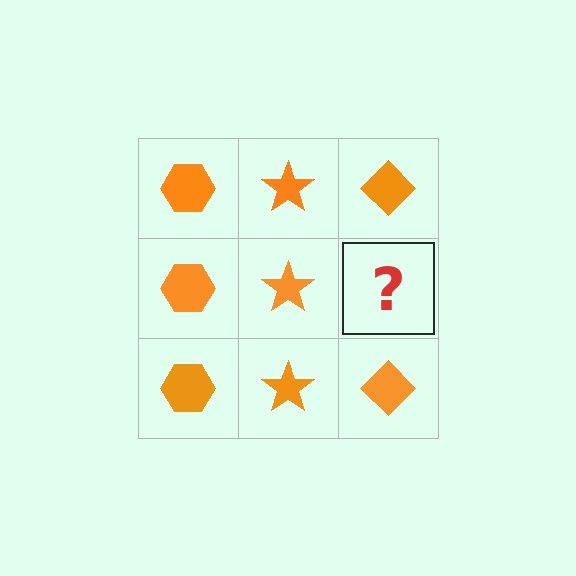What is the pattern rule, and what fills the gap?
The rule is that each column has a consistent shape. The gap should be filled with an orange diamond.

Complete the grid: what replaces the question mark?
The question mark should be replaced with an orange diamond.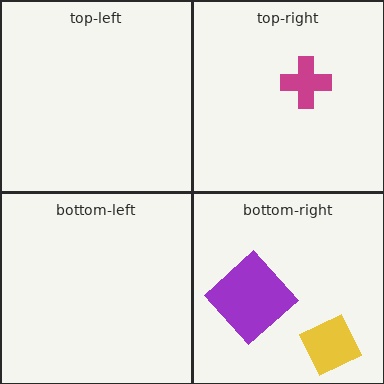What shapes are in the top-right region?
The magenta cross.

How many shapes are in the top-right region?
1.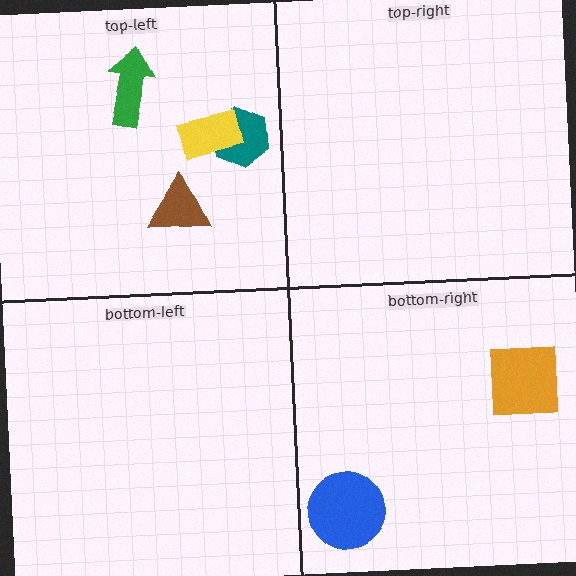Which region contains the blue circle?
The bottom-right region.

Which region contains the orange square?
The bottom-right region.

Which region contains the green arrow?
The top-left region.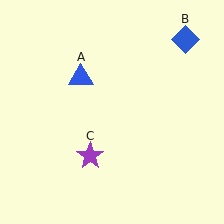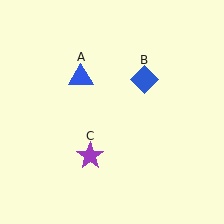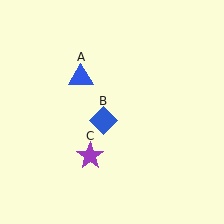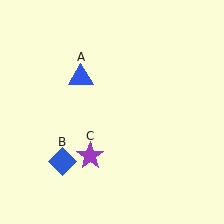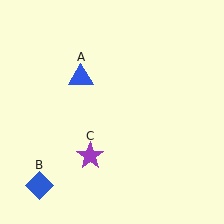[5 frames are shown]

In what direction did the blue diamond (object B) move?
The blue diamond (object B) moved down and to the left.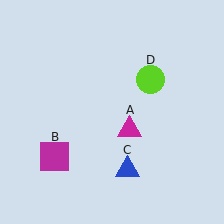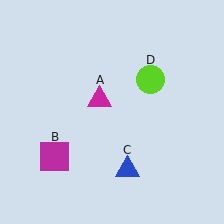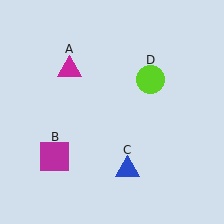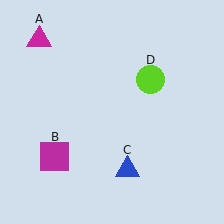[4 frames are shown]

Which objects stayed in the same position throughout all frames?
Magenta square (object B) and blue triangle (object C) and lime circle (object D) remained stationary.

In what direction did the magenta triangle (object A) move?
The magenta triangle (object A) moved up and to the left.